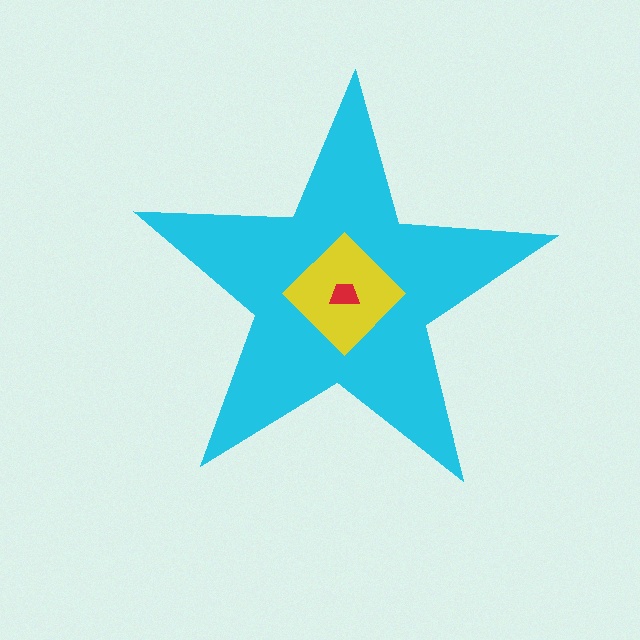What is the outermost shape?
The cyan star.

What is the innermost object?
The red trapezoid.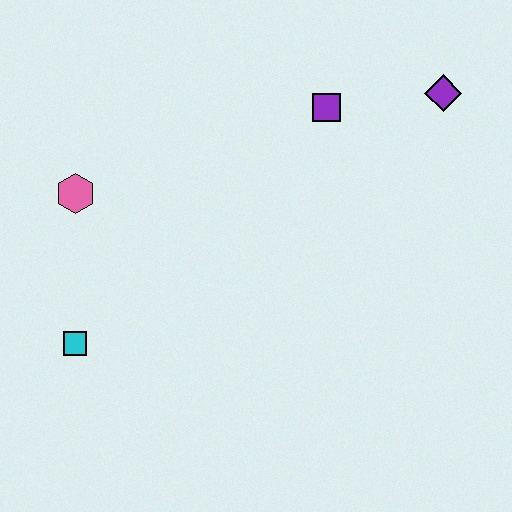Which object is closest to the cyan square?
The pink hexagon is closest to the cyan square.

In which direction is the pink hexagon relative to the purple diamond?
The pink hexagon is to the left of the purple diamond.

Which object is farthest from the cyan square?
The purple diamond is farthest from the cyan square.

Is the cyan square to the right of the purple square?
No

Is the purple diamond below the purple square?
No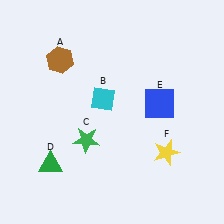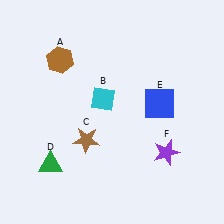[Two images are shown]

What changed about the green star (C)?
In Image 1, C is green. In Image 2, it changed to brown.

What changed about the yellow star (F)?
In Image 1, F is yellow. In Image 2, it changed to purple.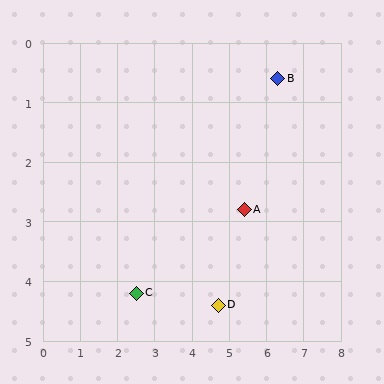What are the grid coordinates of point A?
Point A is at approximately (5.4, 2.8).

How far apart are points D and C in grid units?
Points D and C are about 2.2 grid units apart.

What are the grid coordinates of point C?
Point C is at approximately (2.5, 4.2).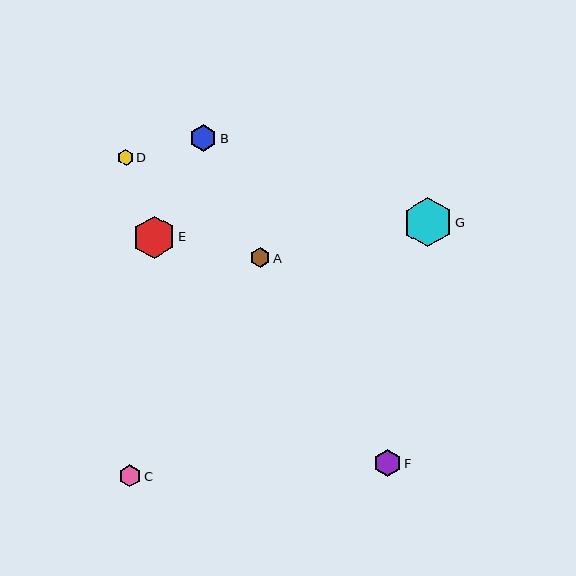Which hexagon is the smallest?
Hexagon D is the smallest with a size of approximately 16 pixels.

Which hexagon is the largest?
Hexagon G is the largest with a size of approximately 49 pixels.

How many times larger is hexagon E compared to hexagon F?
Hexagon E is approximately 1.6 times the size of hexagon F.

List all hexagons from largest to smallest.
From largest to smallest: G, E, B, F, C, A, D.